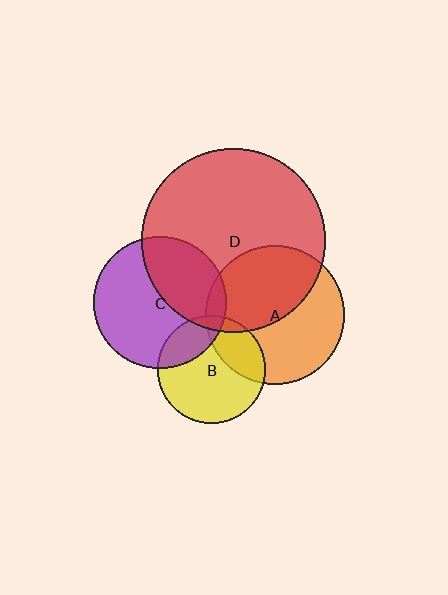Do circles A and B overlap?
Yes.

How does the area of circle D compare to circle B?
Approximately 2.9 times.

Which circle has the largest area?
Circle D (red).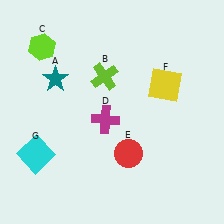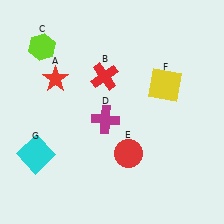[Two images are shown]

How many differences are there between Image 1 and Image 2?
There are 2 differences between the two images.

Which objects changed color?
A changed from teal to red. B changed from lime to red.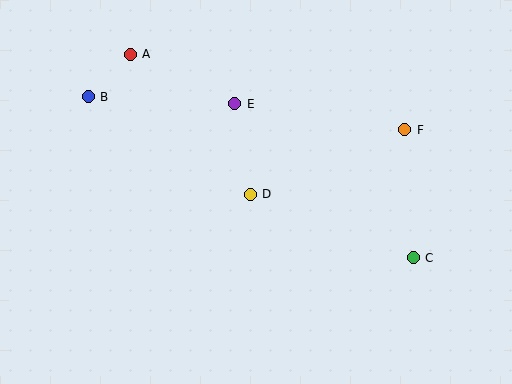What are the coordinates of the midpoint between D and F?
The midpoint between D and F is at (328, 162).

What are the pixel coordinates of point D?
Point D is at (250, 194).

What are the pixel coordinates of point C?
Point C is at (413, 258).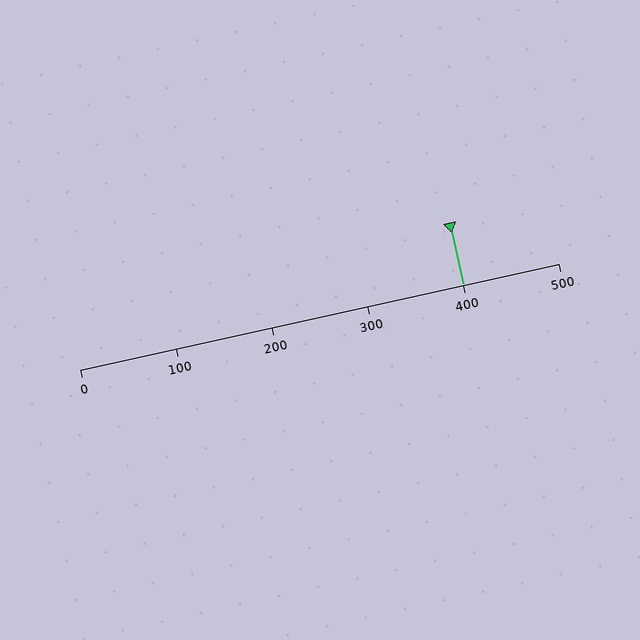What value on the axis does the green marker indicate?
The marker indicates approximately 400.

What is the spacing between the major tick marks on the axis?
The major ticks are spaced 100 apart.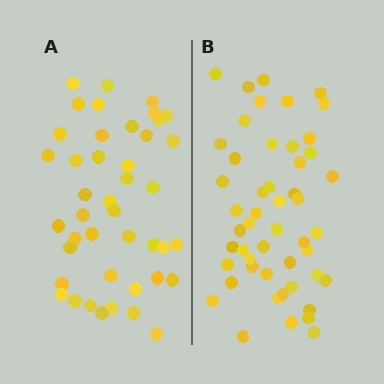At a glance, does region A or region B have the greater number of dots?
Region B (the right region) has more dots.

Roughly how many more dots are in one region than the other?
Region B has roughly 8 or so more dots than region A.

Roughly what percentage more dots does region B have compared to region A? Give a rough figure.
About 15% more.